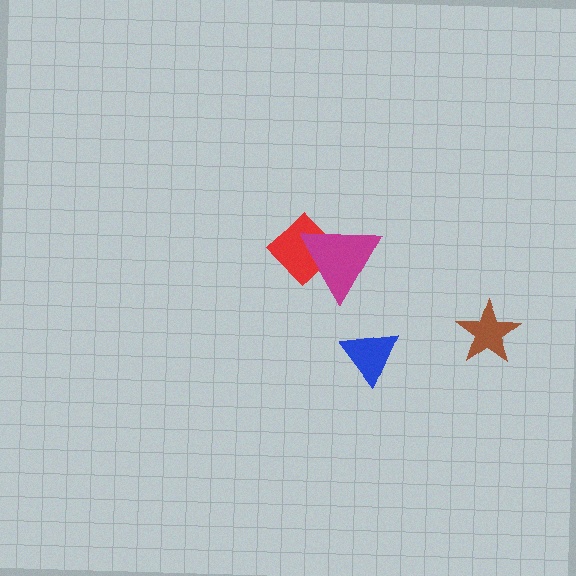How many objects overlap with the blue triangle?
0 objects overlap with the blue triangle.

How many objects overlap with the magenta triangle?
1 object overlaps with the magenta triangle.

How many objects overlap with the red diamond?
1 object overlaps with the red diamond.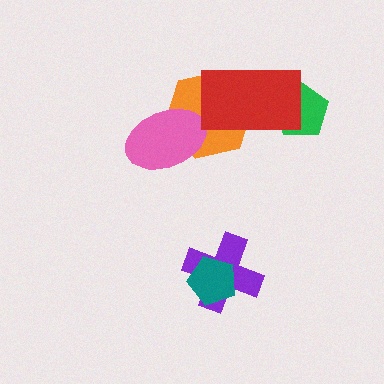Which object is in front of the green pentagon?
The red rectangle is in front of the green pentagon.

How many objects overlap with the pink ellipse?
1 object overlaps with the pink ellipse.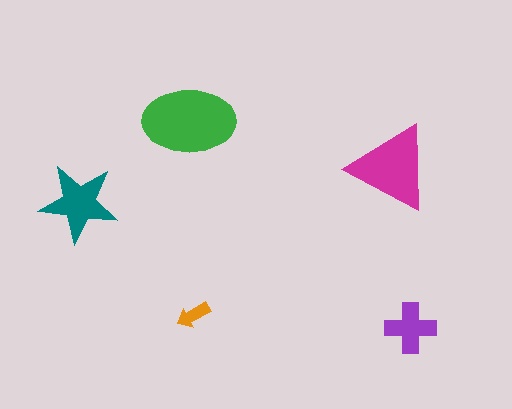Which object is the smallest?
The orange arrow.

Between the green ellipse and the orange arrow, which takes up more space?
The green ellipse.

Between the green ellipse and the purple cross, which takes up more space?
The green ellipse.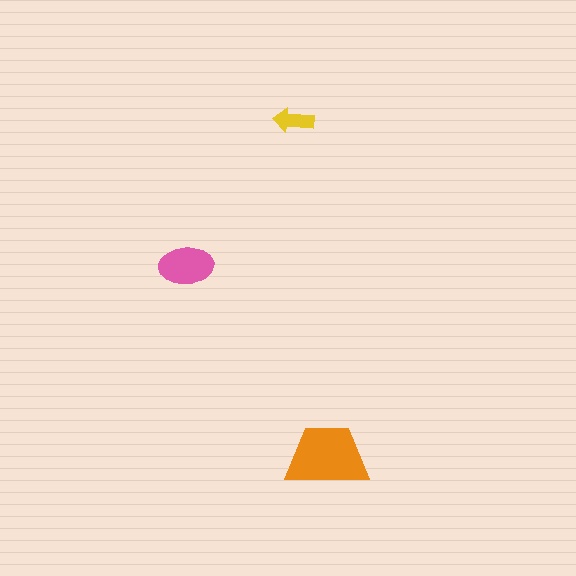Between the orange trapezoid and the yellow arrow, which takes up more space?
The orange trapezoid.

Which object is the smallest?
The yellow arrow.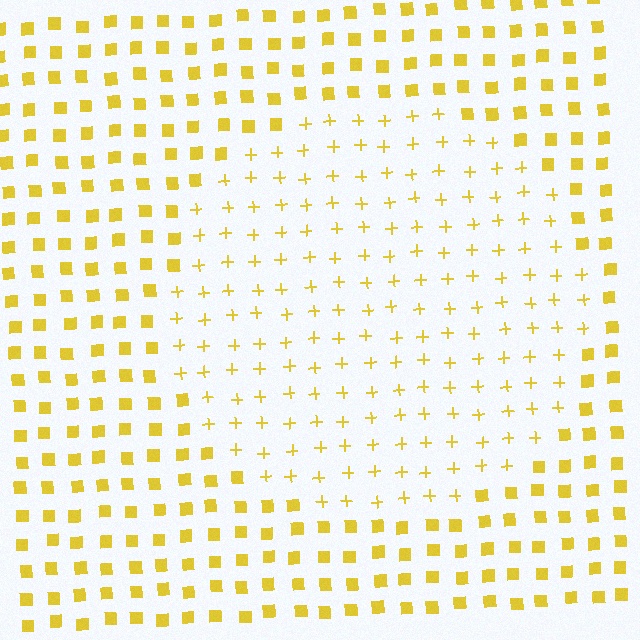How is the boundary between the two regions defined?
The boundary is defined by a change in element shape: plus signs inside vs. squares outside. All elements share the same color and spacing.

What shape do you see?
I see a circle.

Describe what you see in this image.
The image is filled with small yellow elements arranged in a uniform grid. A circle-shaped region contains plus signs, while the surrounding area contains squares. The boundary is defined purely by the change in element shape.